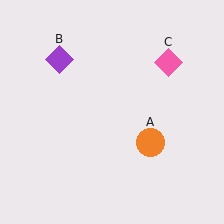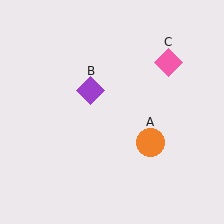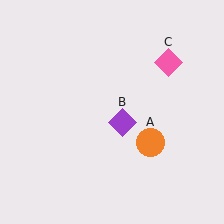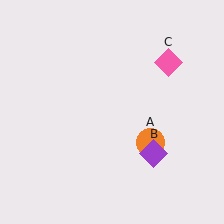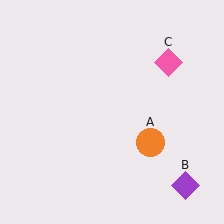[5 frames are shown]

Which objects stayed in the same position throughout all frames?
Orange circle (object A) and pink diamond (object C) remained stationary.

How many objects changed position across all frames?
1 object changed position: purple diamond (object B).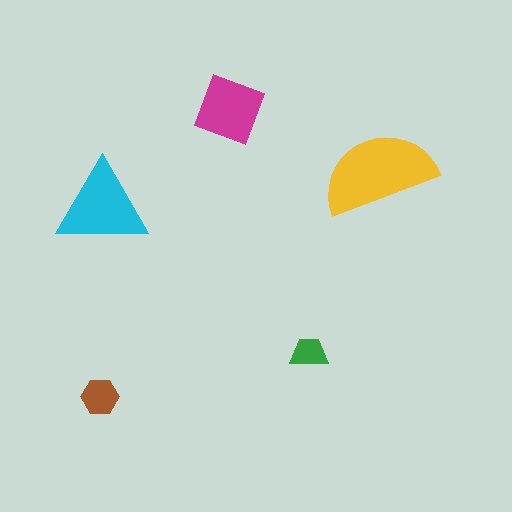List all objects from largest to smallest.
The yellow semicircle, the cyan triangle, the magenta square, the brown hexagon, the green trapezoid.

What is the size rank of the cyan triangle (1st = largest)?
2nd.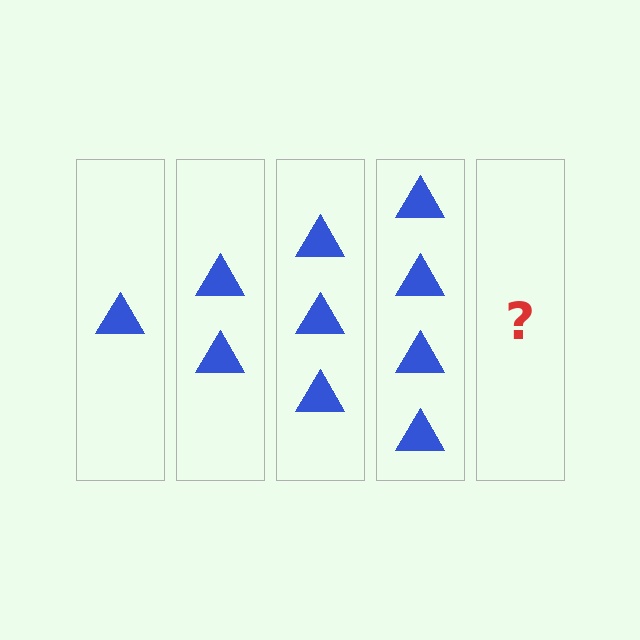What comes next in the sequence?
The next element should be 5 triangles.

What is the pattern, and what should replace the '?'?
The pattern is that each step adds one more triangle. The '?' should be 5 triangles.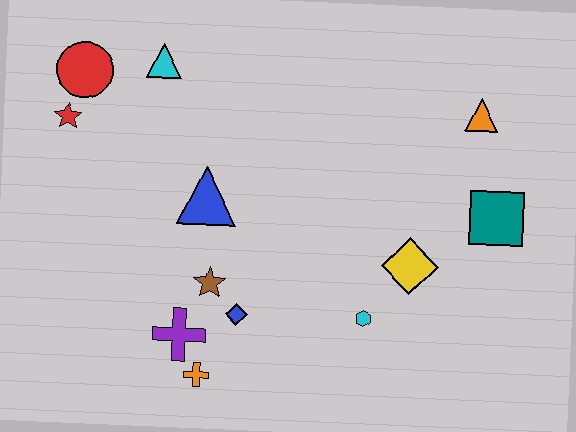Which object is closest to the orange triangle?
The teal square is closest to the orange triangle.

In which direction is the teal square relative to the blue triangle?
The teal square is to the right of the blue triangle.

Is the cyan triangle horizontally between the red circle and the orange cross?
Yes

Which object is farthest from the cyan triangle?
The teal square is farthest from the cyan triangle.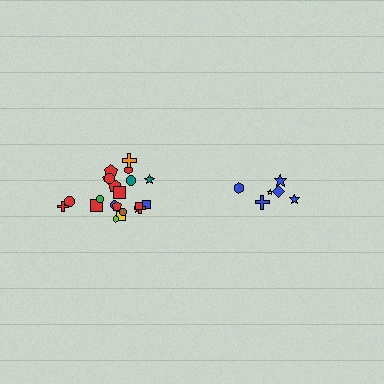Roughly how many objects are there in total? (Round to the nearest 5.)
Roughly 30 objects in total.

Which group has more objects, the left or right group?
The left group.